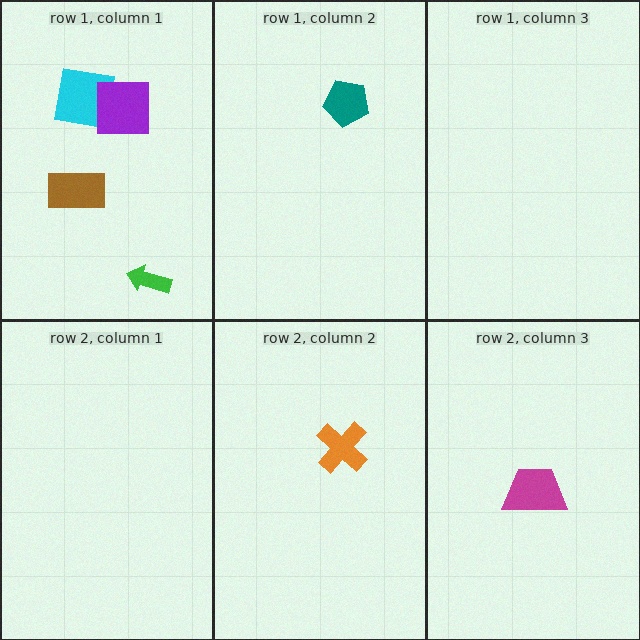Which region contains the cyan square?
The row 1, column 1 region.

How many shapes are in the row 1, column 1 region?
4.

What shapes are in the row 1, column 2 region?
The teal pentagon.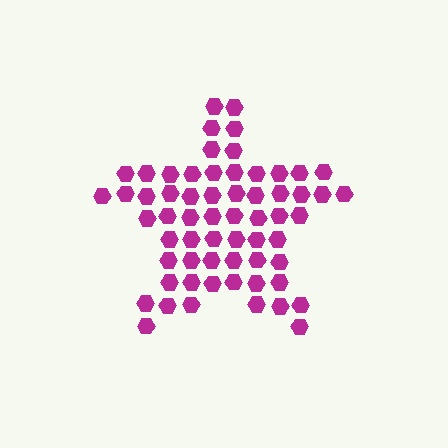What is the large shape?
The large shape is a star.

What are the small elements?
The small elements are hexagons.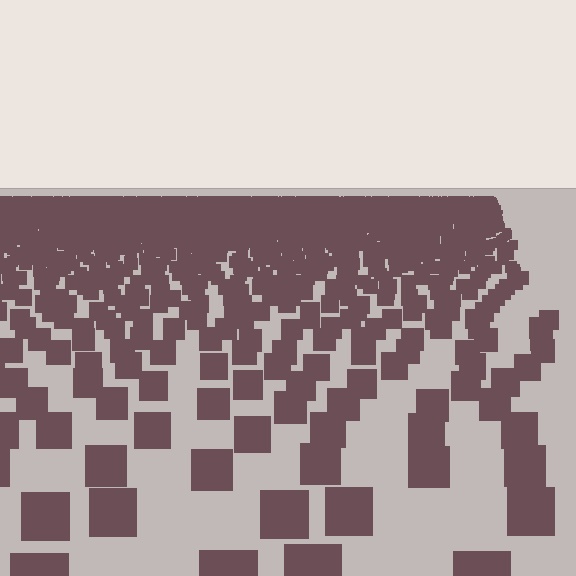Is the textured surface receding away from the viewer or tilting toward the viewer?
The surface is receding away from the viewer. Texture elements get smaller and denser toward the top.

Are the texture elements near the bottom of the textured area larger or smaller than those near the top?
Larger. Near the bottom, elements are closer to the viewer and appear at a bigger on-screen size.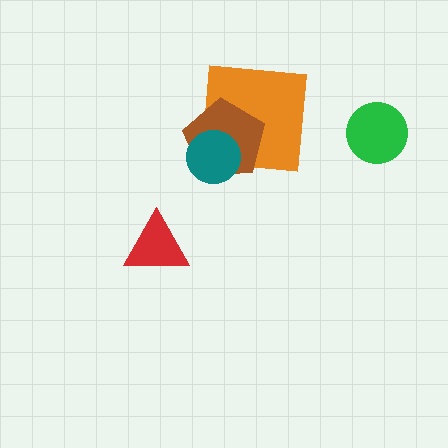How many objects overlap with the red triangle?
0 objects overlap with the red triangle.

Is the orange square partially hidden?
Yes, it is partially covered by another shape.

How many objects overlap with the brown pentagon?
2 objects overlap with the brown pentagon.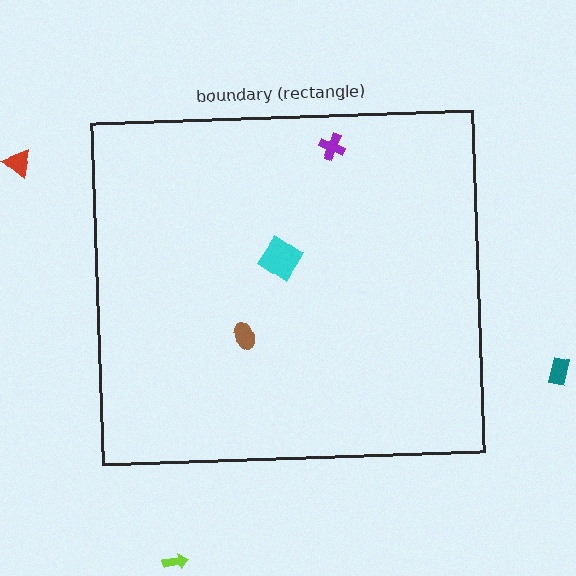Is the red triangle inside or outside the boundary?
Outside.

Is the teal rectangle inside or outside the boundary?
Outside.